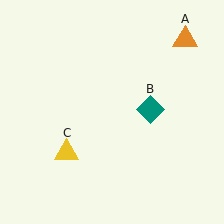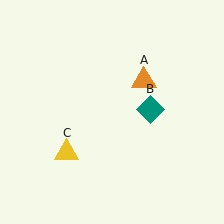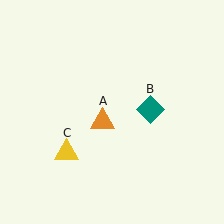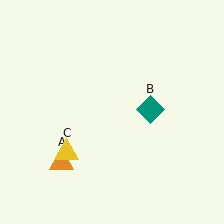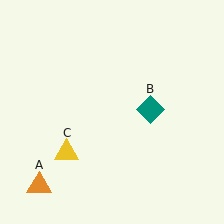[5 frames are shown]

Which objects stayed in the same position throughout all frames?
Teal diamond (object B) and yellow triangle (object C) remained stationary.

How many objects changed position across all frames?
1 object changed position: orange triangle (object A).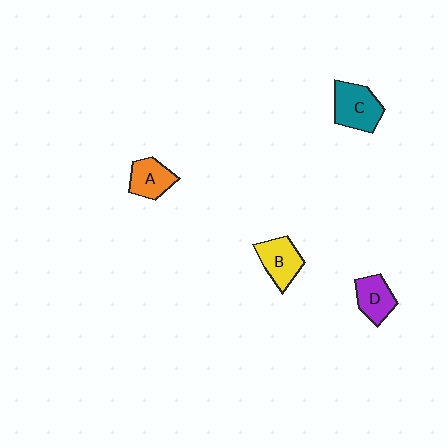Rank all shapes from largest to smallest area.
From largest to smallest: C (teal), B (yellow), D (purple), A (orange).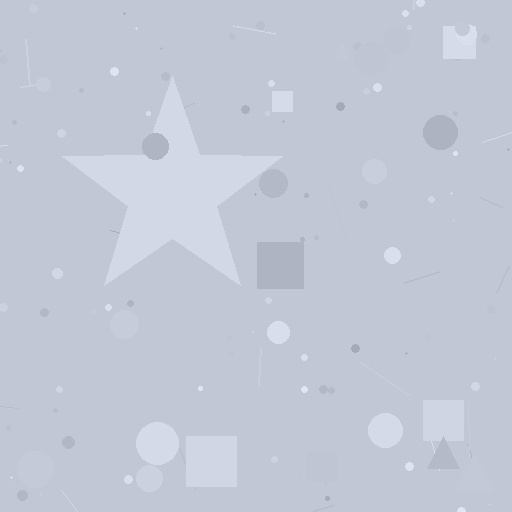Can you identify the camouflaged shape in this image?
The camouflaged shape is a star.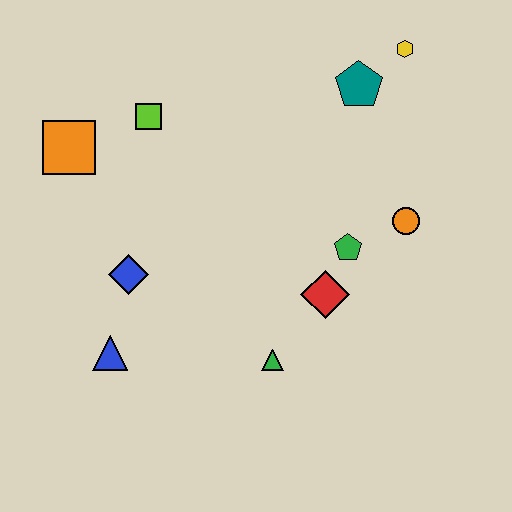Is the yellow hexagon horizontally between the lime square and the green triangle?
No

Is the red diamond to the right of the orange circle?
No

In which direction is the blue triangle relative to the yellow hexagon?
The blue triangle is below the yellow hexagon.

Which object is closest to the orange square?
The lime square is closest to the orange square.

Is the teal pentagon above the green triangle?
Yes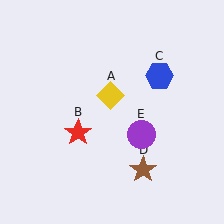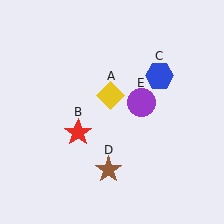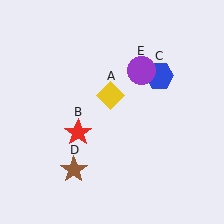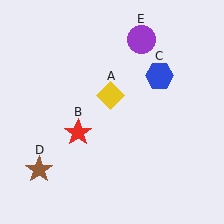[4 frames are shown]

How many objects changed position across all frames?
2 objects changed position: brown star (object D), purple circle (object E).